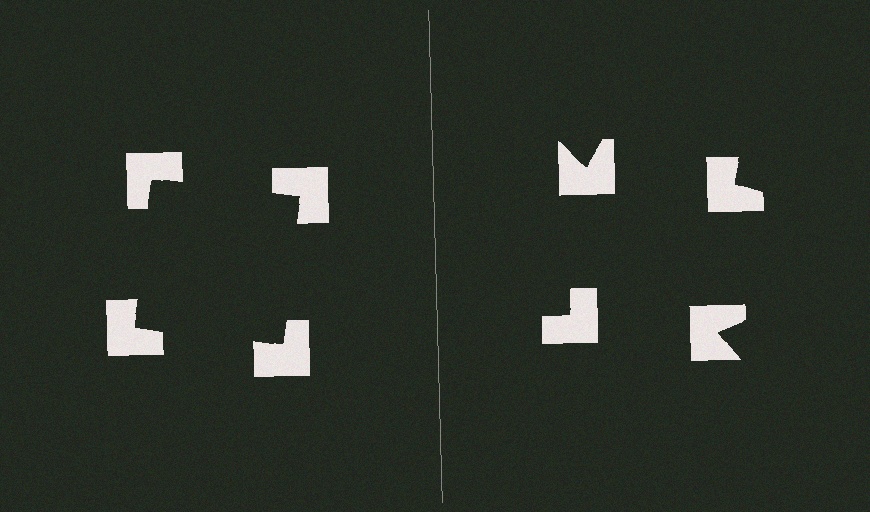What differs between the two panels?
The notched squares are positioned identically on both sides; only the wedge orientations differ. On the left they align to a square; on the right they are misaligned.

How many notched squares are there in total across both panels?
8 — 4 on each side.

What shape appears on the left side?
An illusory square.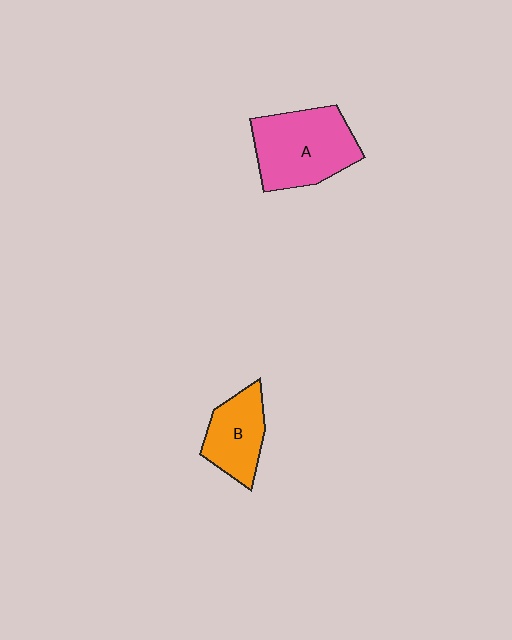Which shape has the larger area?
Shape A (pink).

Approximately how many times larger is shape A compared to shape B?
Approximately 1.6 times.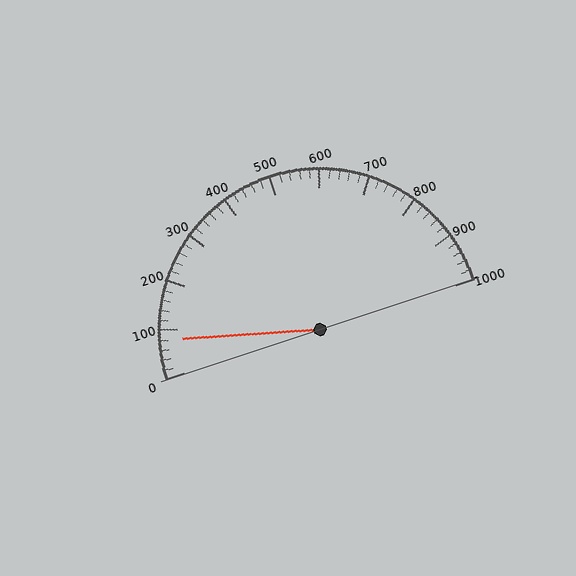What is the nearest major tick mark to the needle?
The nearest major tick mark is 100.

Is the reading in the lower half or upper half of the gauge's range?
The reading is in the lower half of the range (0 to 1000).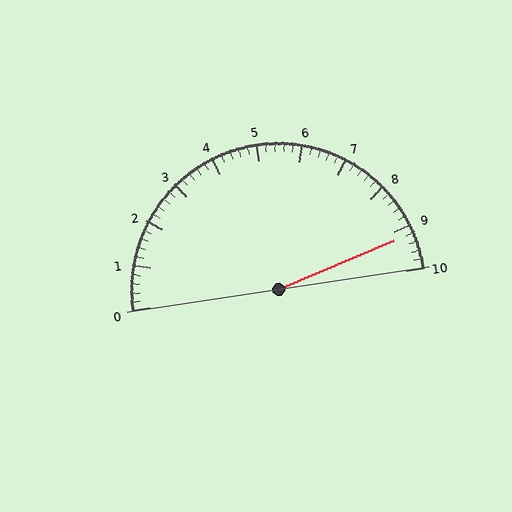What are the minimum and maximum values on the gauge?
The gauge ranges from 0 to 10.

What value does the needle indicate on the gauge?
The needle indicates approximately 9.2.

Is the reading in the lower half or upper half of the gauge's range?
The reading is in the upper half of the range (0 to 10).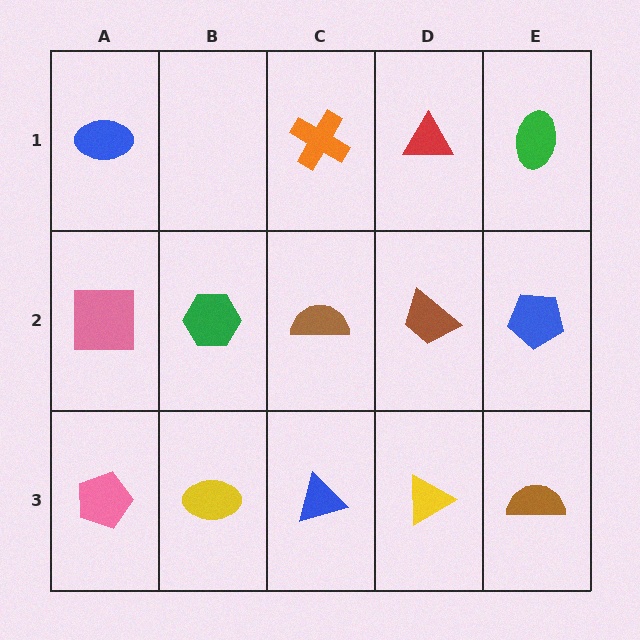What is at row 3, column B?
A yellow ellipse.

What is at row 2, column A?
A pink square.